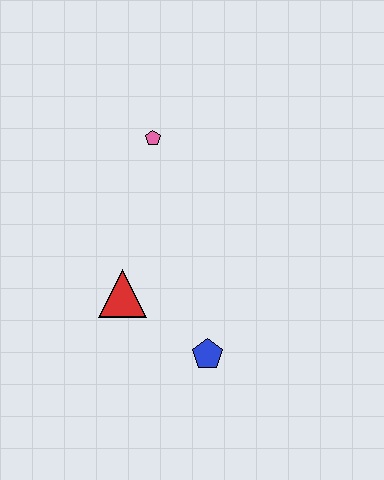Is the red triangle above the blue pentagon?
Yes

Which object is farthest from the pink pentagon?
The blue pentagon is farthest from the pink pentagon.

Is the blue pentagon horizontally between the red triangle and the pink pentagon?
No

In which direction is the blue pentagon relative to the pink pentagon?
The blue pentagon is below the pink pentagon.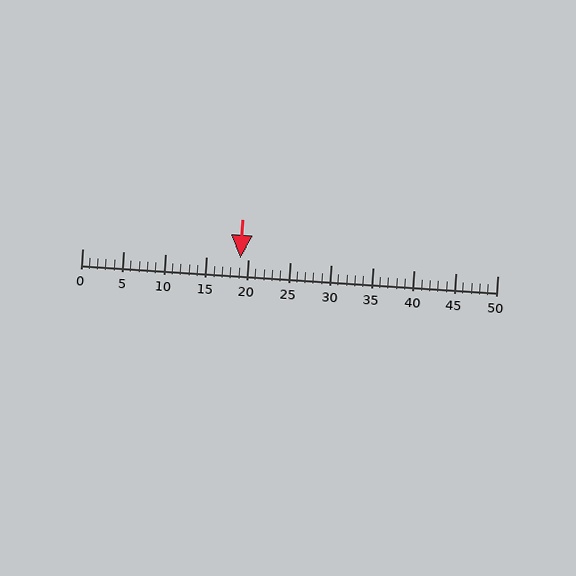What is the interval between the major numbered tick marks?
The major tick marks are spaced 5 units apart.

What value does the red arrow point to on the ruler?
The red arrow points to approximately 19.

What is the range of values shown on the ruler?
The ruler shows values from 0 to 50.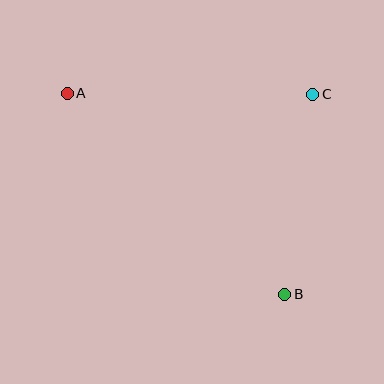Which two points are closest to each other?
Points B and C are closest to each other.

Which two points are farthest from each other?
Points A and B are farthest from each other.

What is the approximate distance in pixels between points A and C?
The distance between A and C is approximately 245 pixels.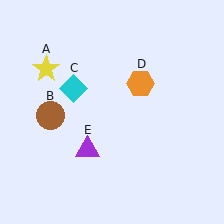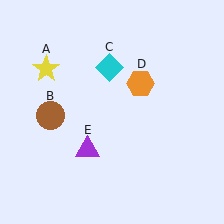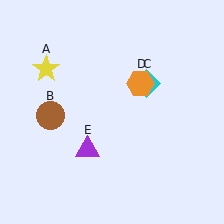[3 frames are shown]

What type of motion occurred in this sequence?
The cyan diamond (object C) rotated clockwise around the center of the scene.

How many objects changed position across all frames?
1 object changed position: cyan diamond (object C).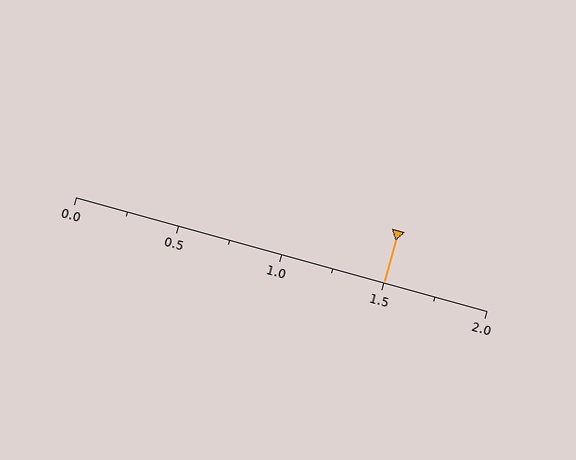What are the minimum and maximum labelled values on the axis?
The axis runs from 0.0 to 2.0.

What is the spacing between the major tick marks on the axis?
The major ticks are spaced 0.5 apart.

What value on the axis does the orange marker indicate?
The marker indicates approximately 1.5.